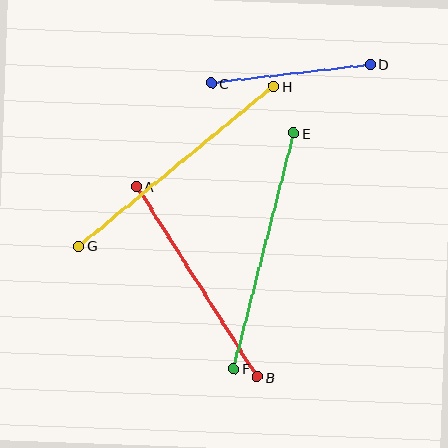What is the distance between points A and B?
The distance is approximately 225 pixels.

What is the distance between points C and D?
The distance is approximately 160 pixels.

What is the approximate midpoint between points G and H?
The midpoint is at approximately (176, 166) pixels.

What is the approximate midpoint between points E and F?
The midpoint is at approximately (264, 251) pixels.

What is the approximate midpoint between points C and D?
The midpoint is at approximately (291, 74) pixels.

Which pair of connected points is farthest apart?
Points G and H are farthest apart.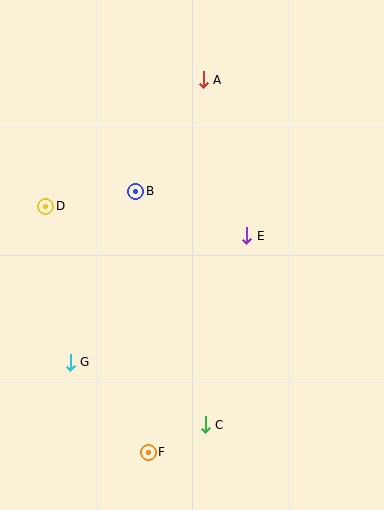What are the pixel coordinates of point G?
Point G is at (70, 362).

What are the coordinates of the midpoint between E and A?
The midpoint between E and A is at (225, 158).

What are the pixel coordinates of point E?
Point E is at (247, 236).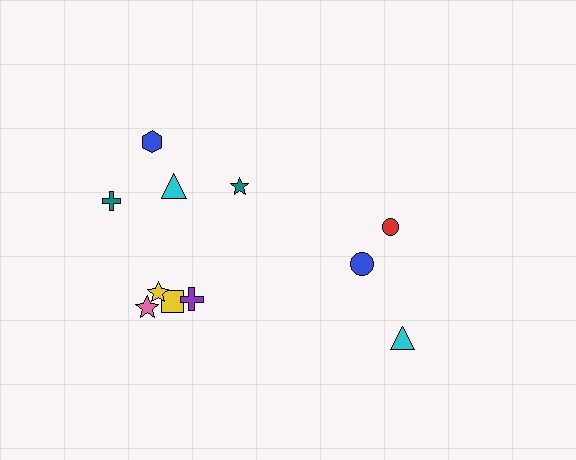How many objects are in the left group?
There are 8 objects.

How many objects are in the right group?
There are 3 objects.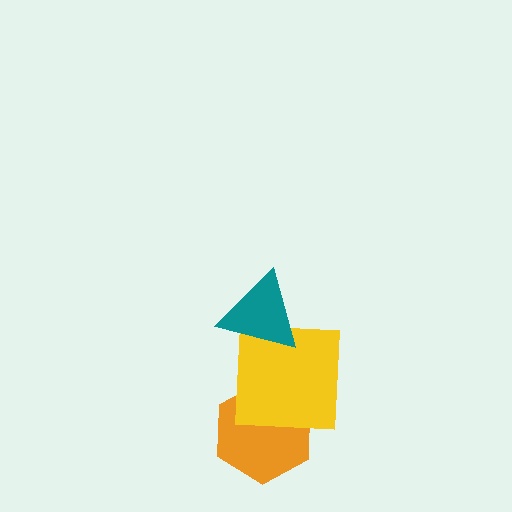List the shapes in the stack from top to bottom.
From top to bottom: the teal triangle, the yellow square, the orange hexagon.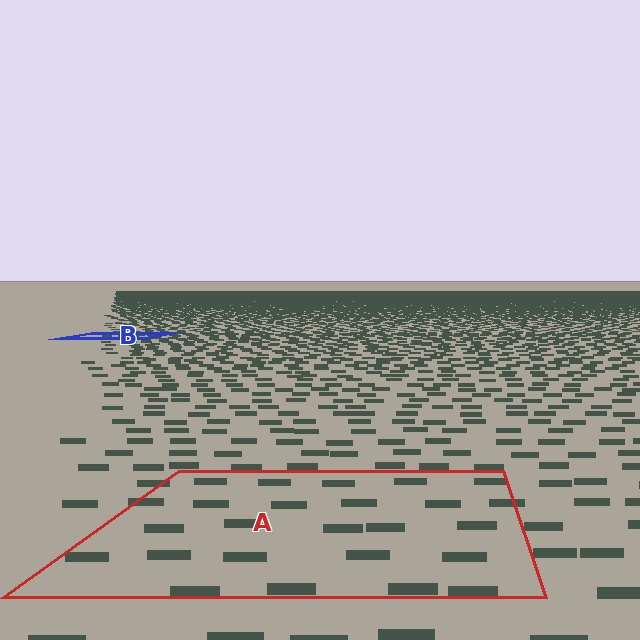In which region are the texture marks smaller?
The texture marks are smaller in region B, because it is farther away.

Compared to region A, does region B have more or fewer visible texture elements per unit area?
Region B has more texture elements per unit area — they are packed more densely because it is farther away.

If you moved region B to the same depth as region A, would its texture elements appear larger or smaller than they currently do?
They would appear larger. At a closer depth, the same texture elements are projected at a bigger on-screen size.